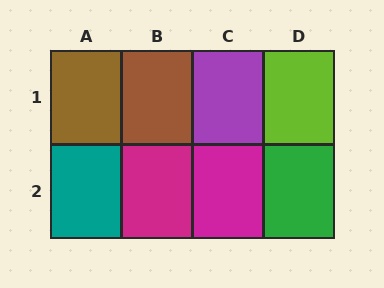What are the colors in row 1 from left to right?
Brown, brown, purple, lime.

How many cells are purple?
1 cell is purple.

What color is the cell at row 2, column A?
Teal.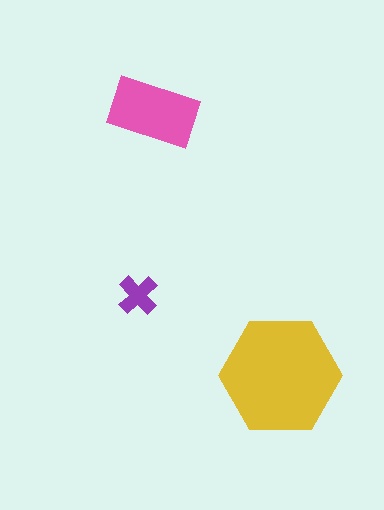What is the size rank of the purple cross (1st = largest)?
3rd.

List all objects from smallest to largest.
The purple cross, the pink rectangle, the yellow hexagon.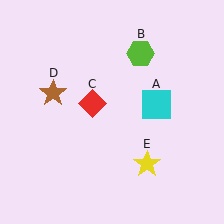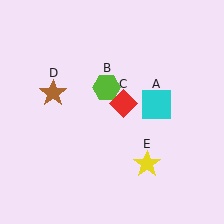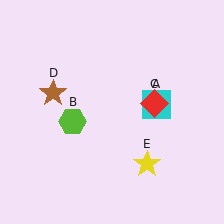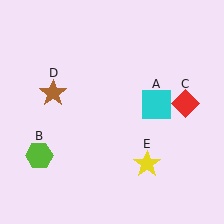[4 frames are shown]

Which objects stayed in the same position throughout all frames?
Cyan square (object A) and brown star (object D) and yellow star (object E) remained stationary.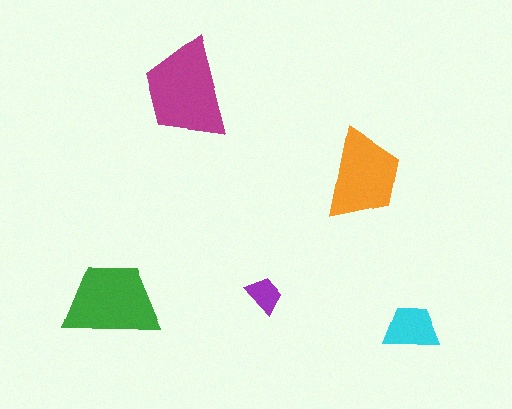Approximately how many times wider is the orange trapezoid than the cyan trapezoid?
About 1.5 times wider.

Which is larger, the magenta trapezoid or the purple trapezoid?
The magenta one.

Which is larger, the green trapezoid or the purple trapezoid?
The green one.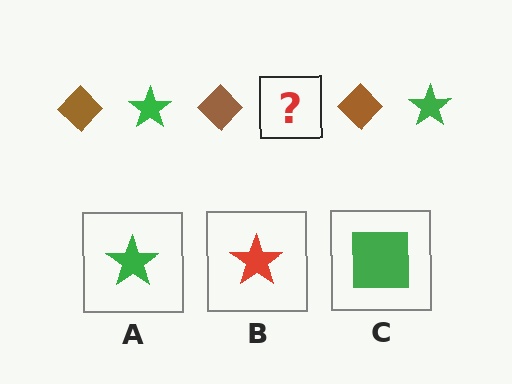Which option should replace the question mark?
Option A.